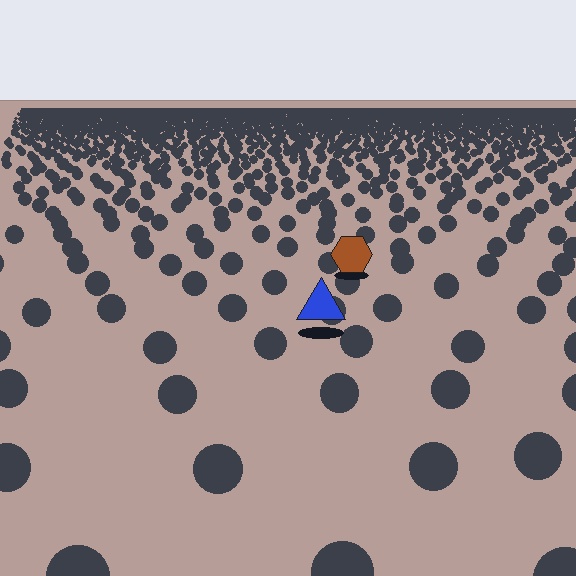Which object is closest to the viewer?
The blue triangle is closest. The texture marks near it are larger and more spread out.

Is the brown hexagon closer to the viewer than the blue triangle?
No. The blue triangle is closer — you can tell from the texture gradient: the ground texture is coarser near it.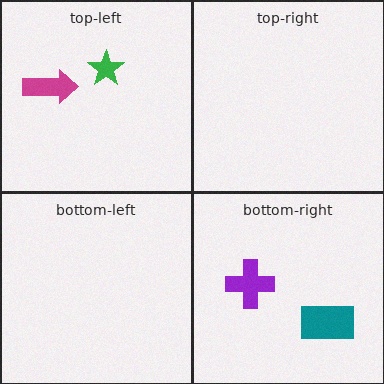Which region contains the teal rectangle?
The bottom-right region.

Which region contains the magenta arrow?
The top-left region.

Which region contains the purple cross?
The bottom-right region.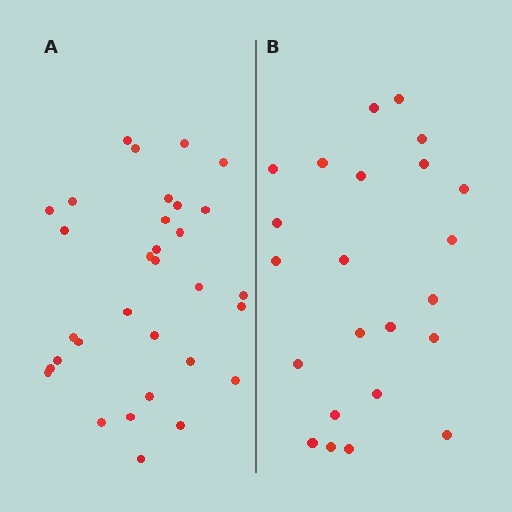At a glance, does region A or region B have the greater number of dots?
Region A (the left region) has more dots.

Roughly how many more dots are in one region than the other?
Region A has roughly 8 or so more dots than region B.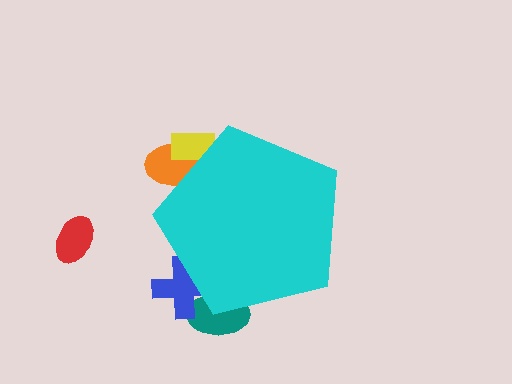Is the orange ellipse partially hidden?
Yes, the orange ellipse is partially hidden behind the cyan pentagon.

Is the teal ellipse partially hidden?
Yes, the teal ellipse is partially hidden behind the cyan pentagon.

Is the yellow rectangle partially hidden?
Yes, the yellow rectangle is partially hidden behind the cyan pentagon.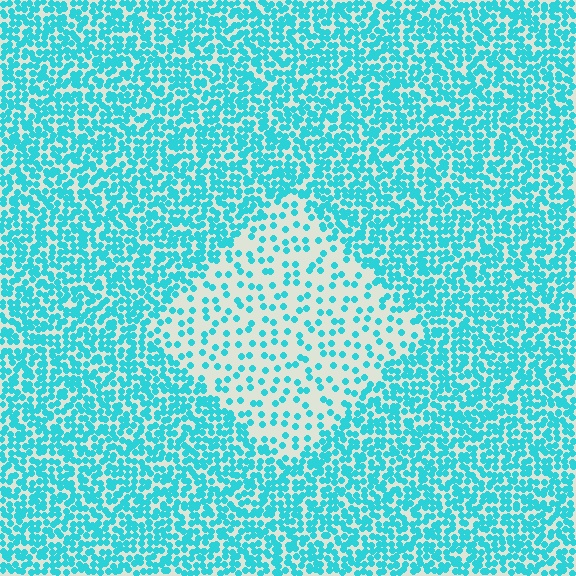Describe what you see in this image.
The image contains small cyan elements arranged at two different densities. A diamond-shaped region is visible where the elements are less densely packed than the surrounding area.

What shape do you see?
I see a diamond.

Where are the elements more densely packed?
The elements are more densely packed outside the diamond boundary.